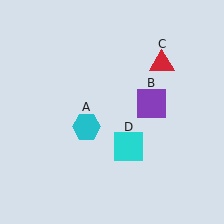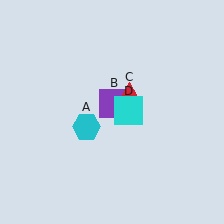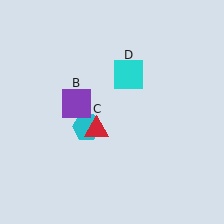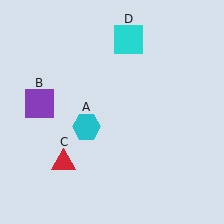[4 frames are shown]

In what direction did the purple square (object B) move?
The purple square (object B) moved left.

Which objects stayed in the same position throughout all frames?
Cyan hexagon (object A) remained stationary.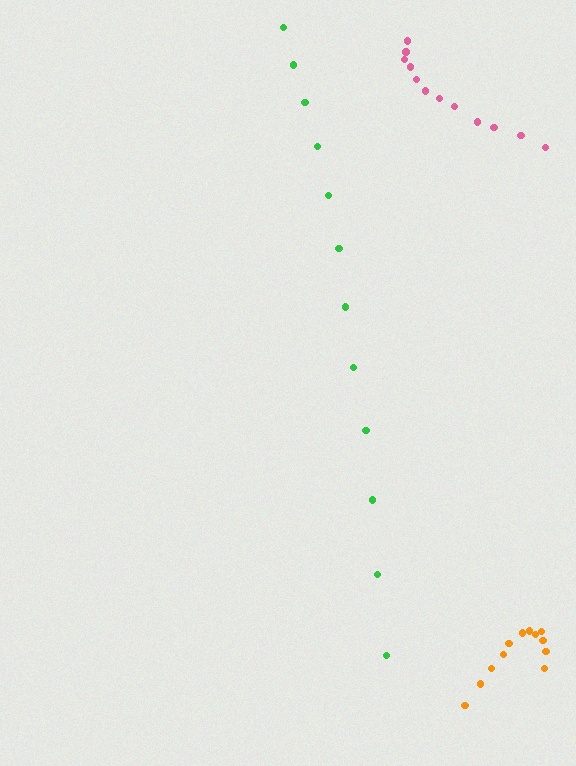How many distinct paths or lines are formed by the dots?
There are 3 distinct paths.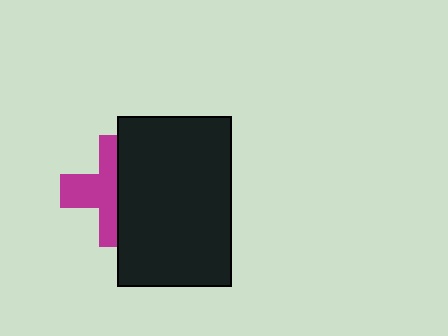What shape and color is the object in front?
The object in front is a black rectangle.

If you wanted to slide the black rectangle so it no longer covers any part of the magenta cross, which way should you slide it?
Slide it right — that is the most direct way to separate the two shapes.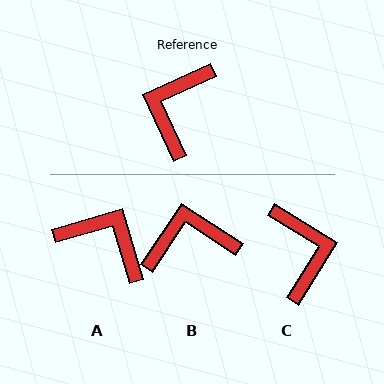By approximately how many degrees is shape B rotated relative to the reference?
Approximately 58 degrees clockwise.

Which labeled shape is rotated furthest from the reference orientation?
C, about 146 degrees away.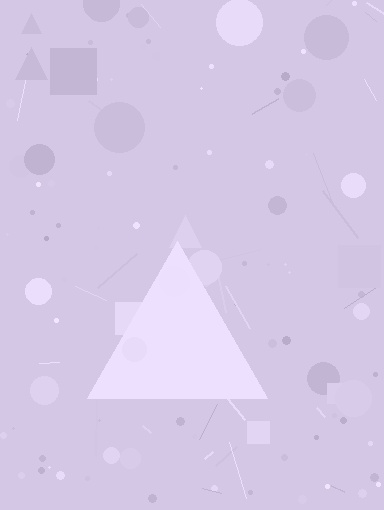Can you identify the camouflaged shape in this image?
The camouflaged shape is a triangle.